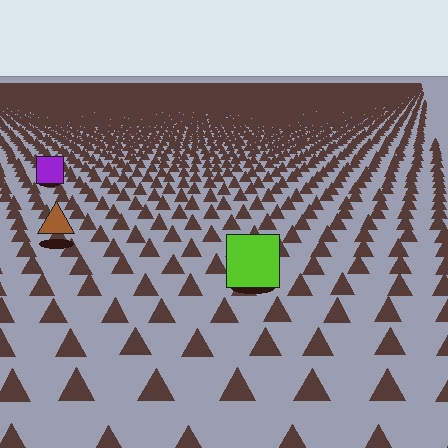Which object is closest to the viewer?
The lime square is closest. The texture marks near it are larger and more spread out.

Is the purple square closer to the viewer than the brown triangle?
No. The brown triangle is closer — you can tell from the texture gradient: the ground texture is coarser near it.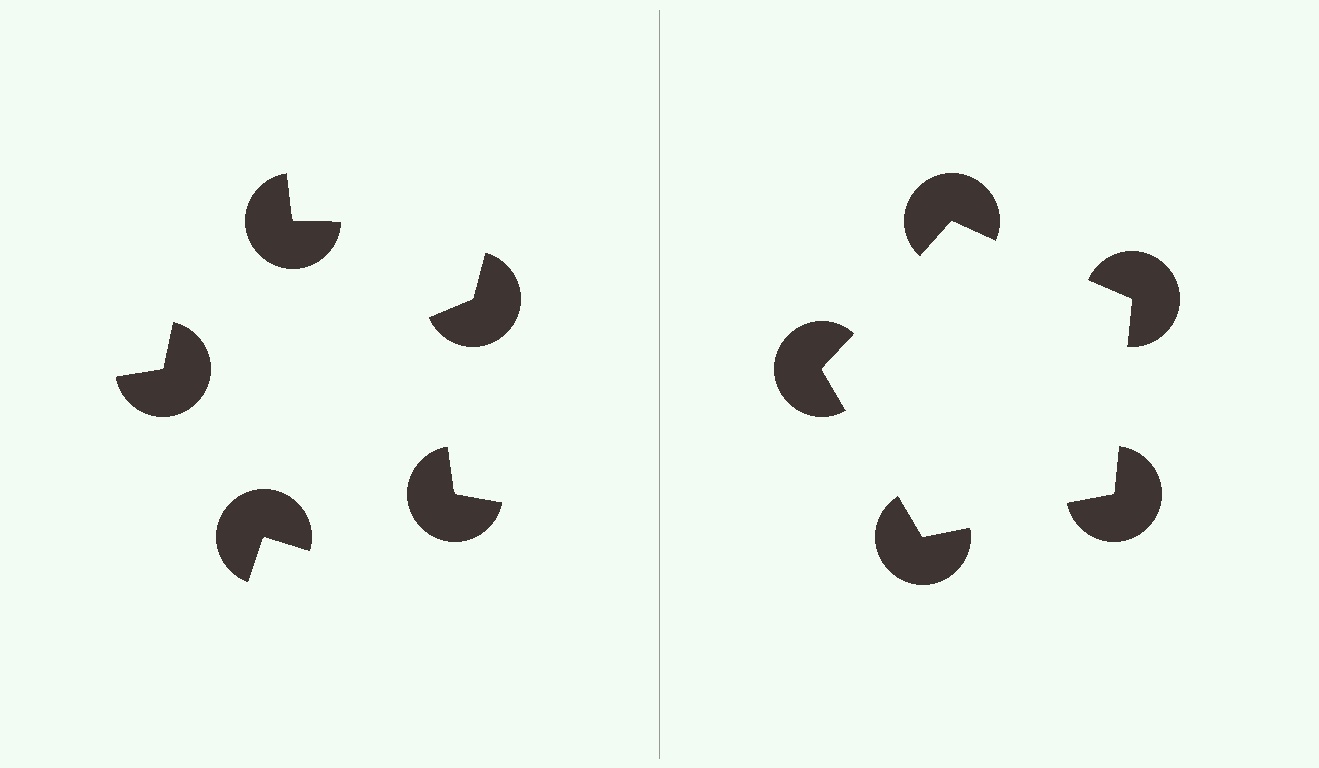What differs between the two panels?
The pac-man discs are positioned identically on both sides; only the wedge orientations differ. On the right they align to a pentagon; on the left they are misaligned.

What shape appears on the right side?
An illusory pentagon.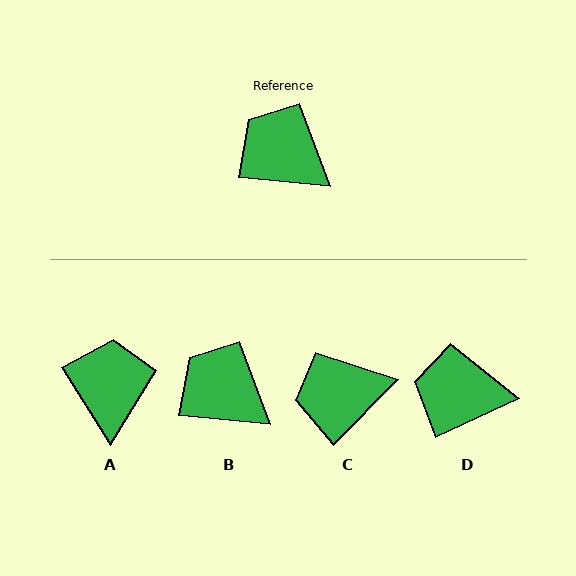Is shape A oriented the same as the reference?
No, it is off by about 52 degrees.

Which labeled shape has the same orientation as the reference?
B.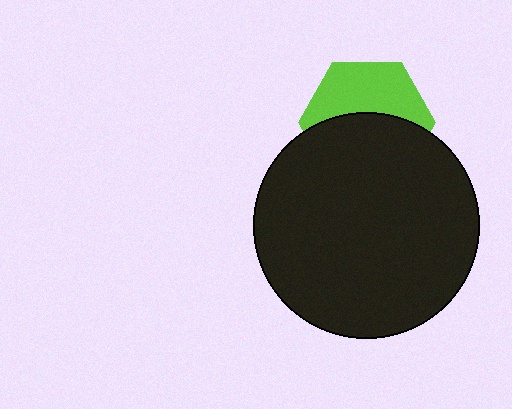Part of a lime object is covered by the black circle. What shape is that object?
It is a hexagon.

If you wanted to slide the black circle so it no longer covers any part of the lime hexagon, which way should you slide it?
Slide it down — that is the most direct way to separate the two shapes.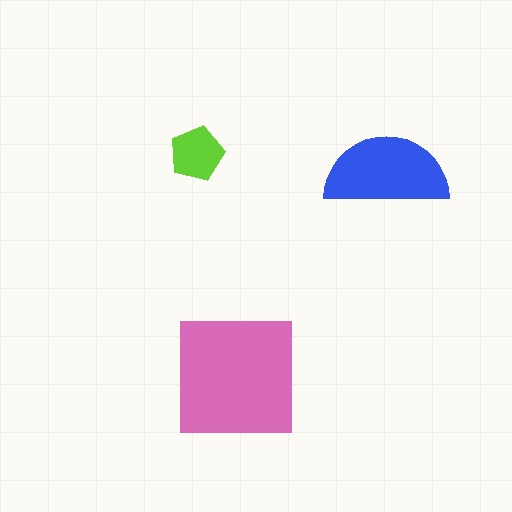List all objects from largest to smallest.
The pink square, the blue semicircle, the lime pentagon.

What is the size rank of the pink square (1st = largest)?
1st.